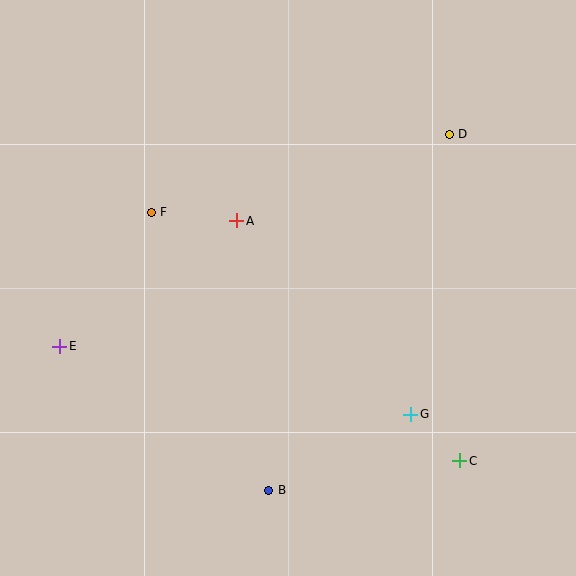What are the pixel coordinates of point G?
Point G is at (411, 414).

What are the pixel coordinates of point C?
Point C is at (460, 461).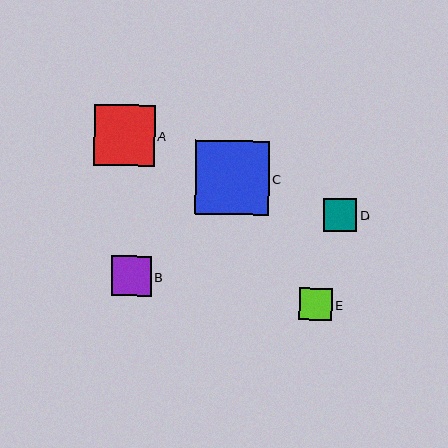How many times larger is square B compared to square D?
Square B is approximately 1.2 times the size of square D.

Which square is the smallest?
Square E is the smallest with a size of approximately 33 pixels.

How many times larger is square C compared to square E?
Square C is approximately 2.3 times the size of square E.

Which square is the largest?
Square C is the largest with a size of approximately 74 pixels.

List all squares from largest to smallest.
From largest to smallest: C, A, B, D, E.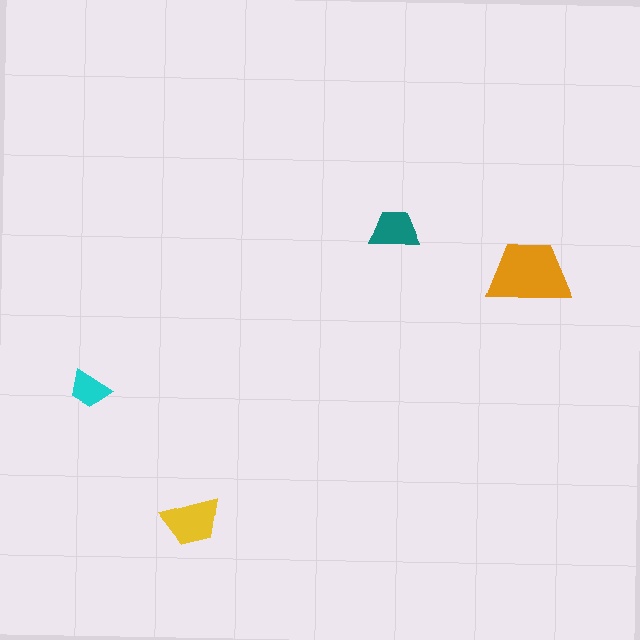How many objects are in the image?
There are 4 objects in the image.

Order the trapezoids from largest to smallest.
the orange one, the yellow one, the teal one, the cyan one.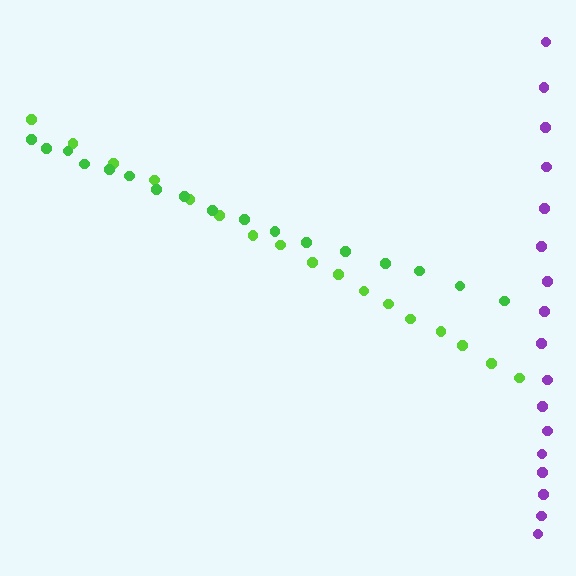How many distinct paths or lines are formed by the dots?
There are 3 distinct paths.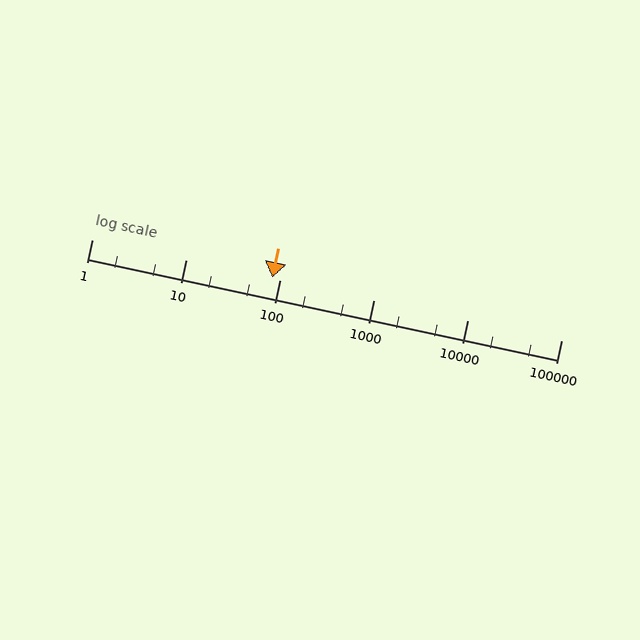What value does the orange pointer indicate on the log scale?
The pointer indicates approximately 83.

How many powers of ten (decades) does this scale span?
The scale spans 5 decades, from 1 to 100000.